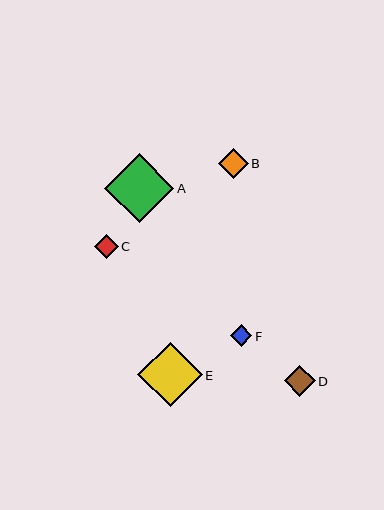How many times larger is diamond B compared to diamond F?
Diamond B is approximately 1.4 times the size of diamond F.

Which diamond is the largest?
Diamond A is the largest with a size of approximately 69 pixels.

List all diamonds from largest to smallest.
From largest to smallest: A, E, D, B, C, F.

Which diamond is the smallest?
Diamond F is the smallest with a size of approximately 21 pixels.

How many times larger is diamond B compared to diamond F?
Diamond B is approximately 1.4 times the size of diamond F.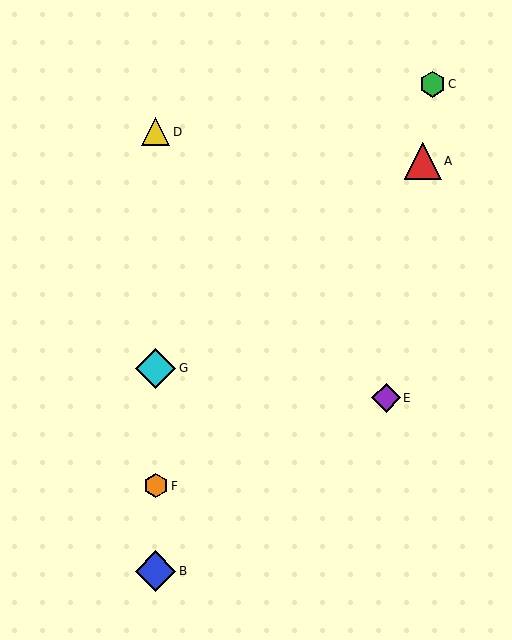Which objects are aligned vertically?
Objects B, D, F, G are aligned vertically.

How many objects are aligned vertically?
4 objects (B, D, F, G) are aligned vertically.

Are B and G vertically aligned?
Yes, both are at x≈156.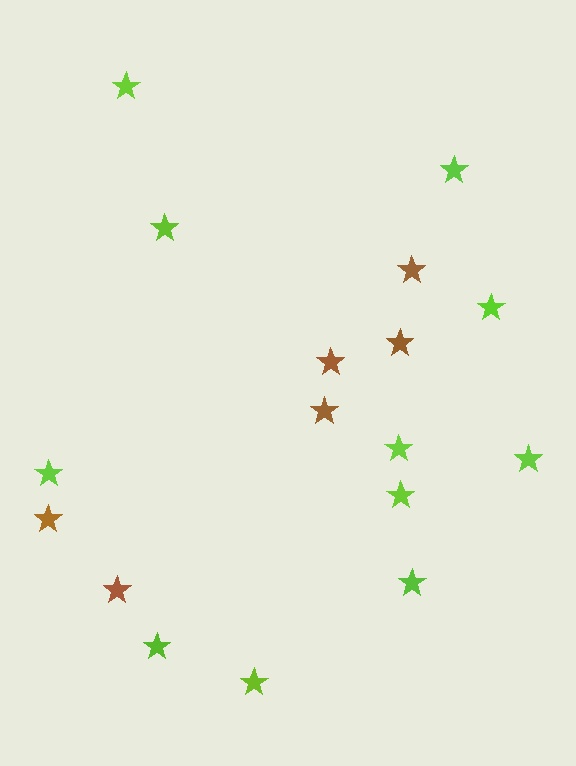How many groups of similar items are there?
There are 2 groups: one group of lime stars (11) and one group of brown stars (6).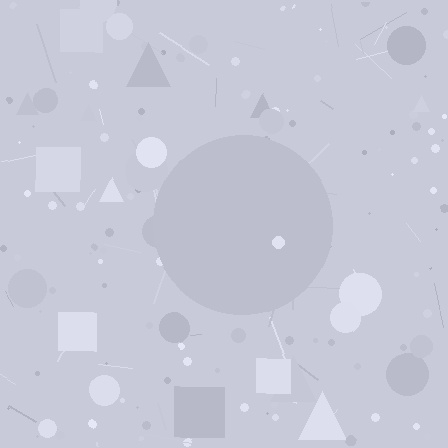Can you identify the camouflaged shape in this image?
The camouflaged shape is a circle.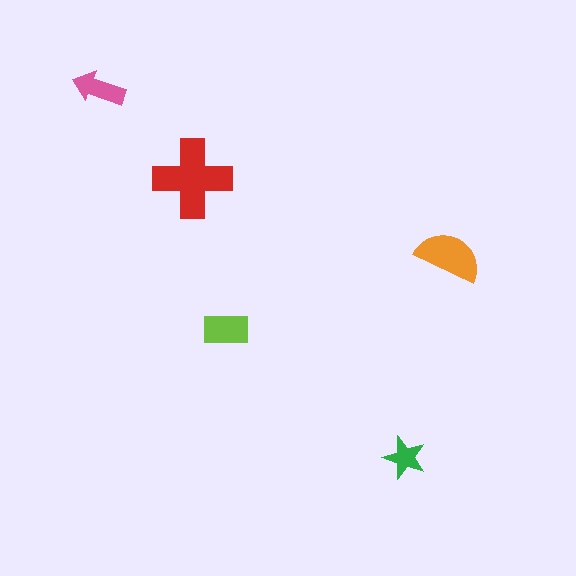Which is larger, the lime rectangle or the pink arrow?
The lime rectangle.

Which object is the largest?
The red cross.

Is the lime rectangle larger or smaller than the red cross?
Smaller.